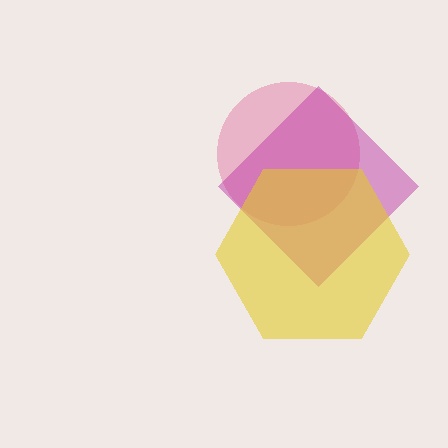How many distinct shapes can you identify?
There are 3 distinct shapes: a pink circle, a magenta diamond, a yellow hexagon.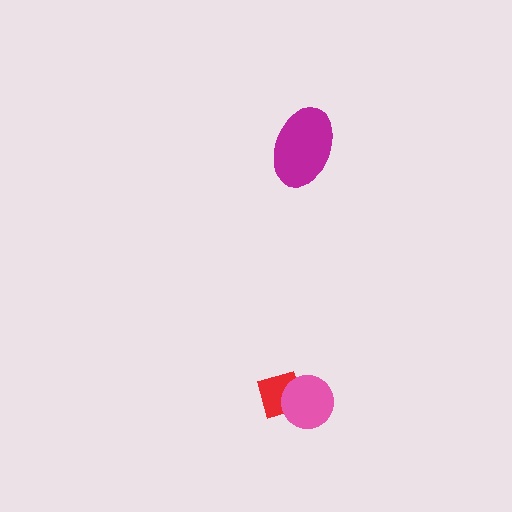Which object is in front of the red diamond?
The pink circle is in front of the red diamond.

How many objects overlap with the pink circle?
1 object overlaps with the pink circle.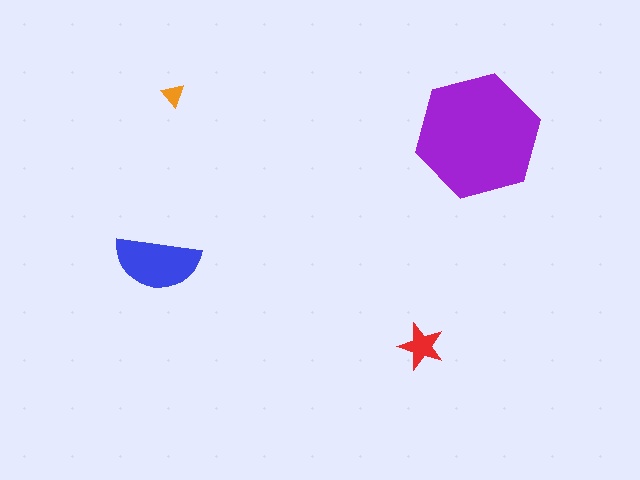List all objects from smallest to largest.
The orange triangle, the red star, the blue semicircle, the purple hexagon.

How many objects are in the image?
There are 4 objects in the image.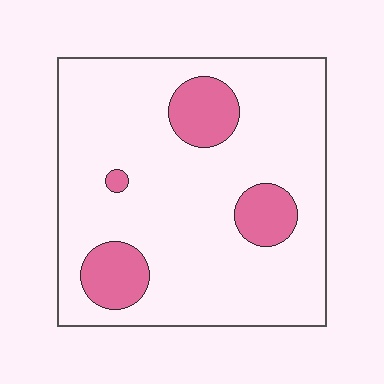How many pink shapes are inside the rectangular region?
4.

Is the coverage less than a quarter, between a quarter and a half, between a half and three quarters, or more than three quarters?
Less than a quarter.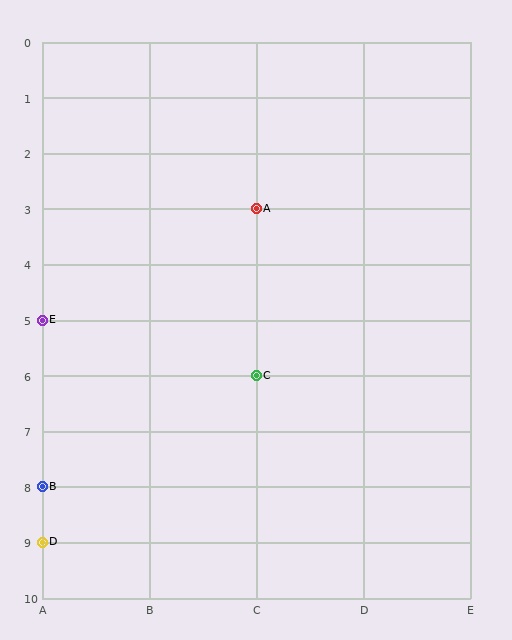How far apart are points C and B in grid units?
Points C and B are 2 columns and 2 rows apart (about 2.8 grid units diagonally).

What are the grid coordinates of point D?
Point D is at grid coordinates (A, 9).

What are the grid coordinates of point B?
Point B is at grid coordinates (A, 8).